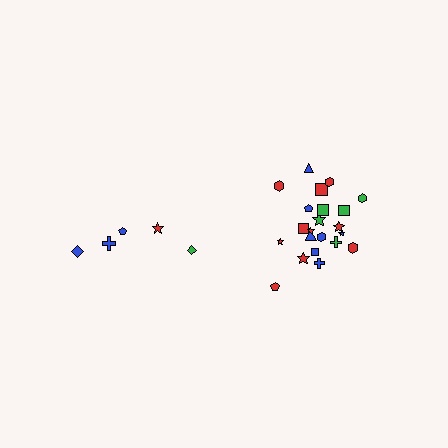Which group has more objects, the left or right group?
The right group.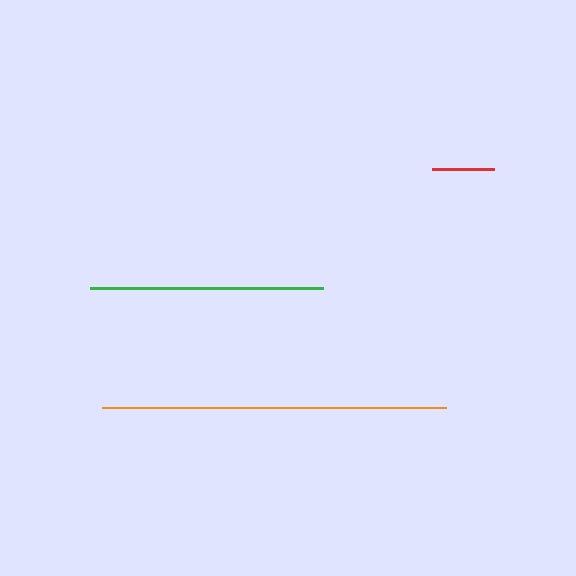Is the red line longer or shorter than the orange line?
The orange line is longer than the red line.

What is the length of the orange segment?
The orange segment is approximately 344 pixels long.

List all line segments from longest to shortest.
From longest to shortest: orange, green, red.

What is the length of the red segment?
The red segment is approximately 63 pixels long.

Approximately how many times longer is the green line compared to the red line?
The green line is approximately 3.7 times the length of the red line.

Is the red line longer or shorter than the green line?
The green line is longer than the red line.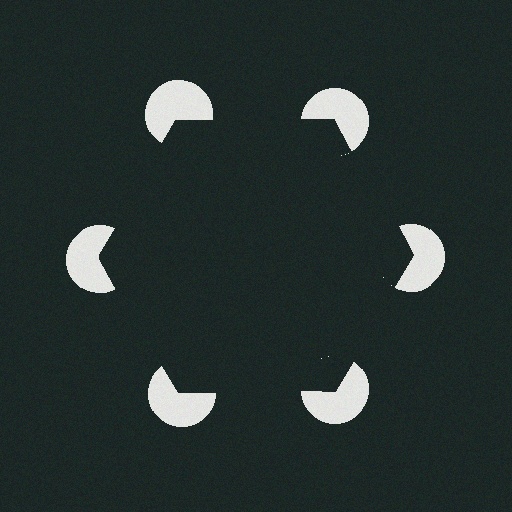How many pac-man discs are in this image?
There are 6 — one at each vertex of the illusory hexagon.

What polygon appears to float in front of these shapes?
An illusory hexagon — its edges are inferred from the aligned wedge cuts in the pac-man discs, not physically drawn.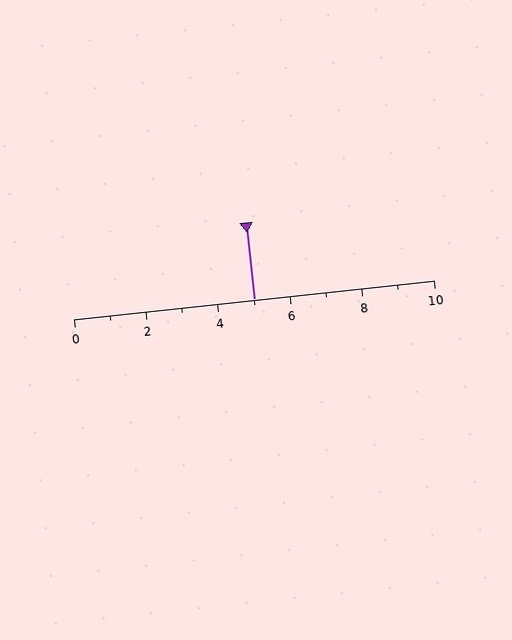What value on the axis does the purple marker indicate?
The marker indicates approximately 5.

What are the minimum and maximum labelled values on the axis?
The axis runs from 0 to 10.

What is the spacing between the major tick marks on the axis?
The major ticks are spaced 2 apart.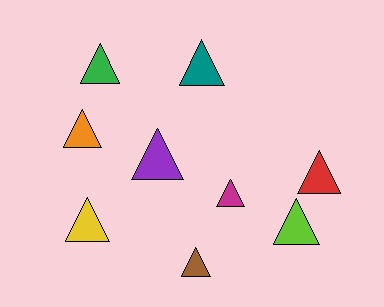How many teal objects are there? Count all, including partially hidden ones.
There is 1 teal object.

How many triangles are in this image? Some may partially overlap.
There are 9 triangles.